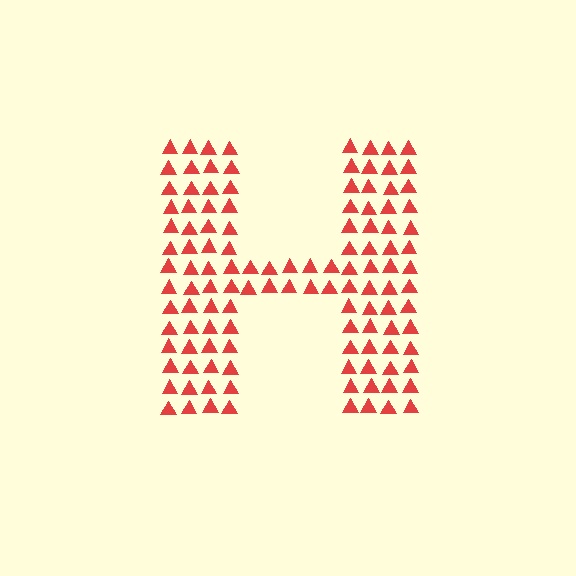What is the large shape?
The large shape is the letter H.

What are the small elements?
The small elements are triangles.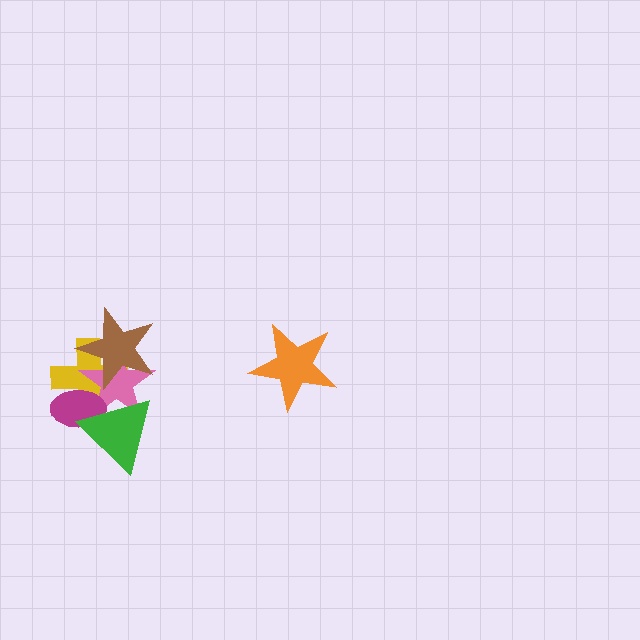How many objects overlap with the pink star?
4 objects overlap with the pink star.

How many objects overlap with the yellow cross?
4 objects overlap with the yellow cross.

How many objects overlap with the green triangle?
3 objects overlap with the green triangle.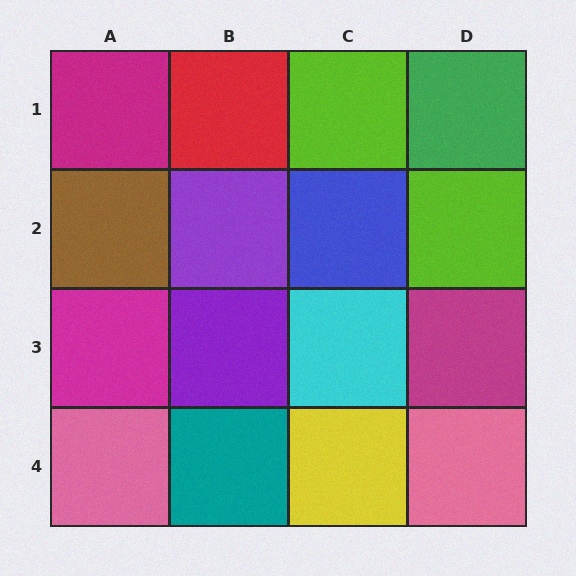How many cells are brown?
1 cell is brown.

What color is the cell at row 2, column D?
Lime.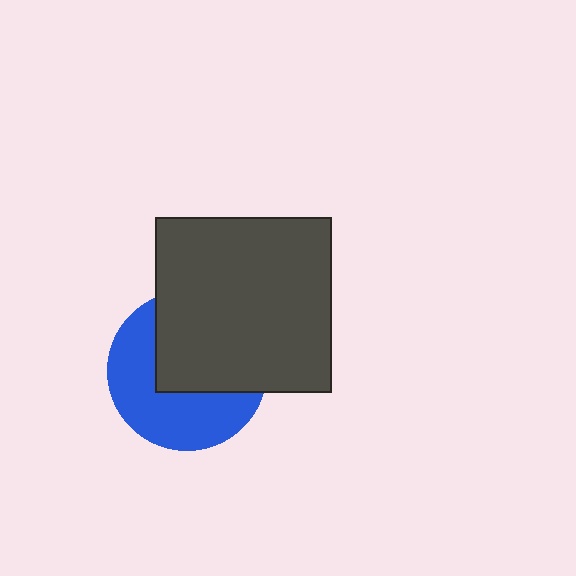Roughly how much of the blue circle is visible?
About half of it is visible (roughly 50%).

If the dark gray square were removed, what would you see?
You would see the complete blue circle.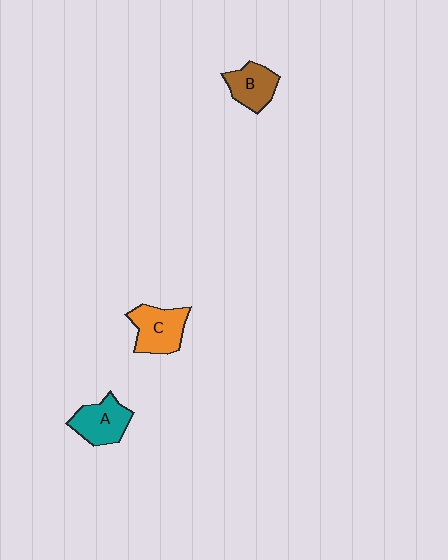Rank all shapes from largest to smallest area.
From largest to smallest: C (orange), A (teal), B (brown).